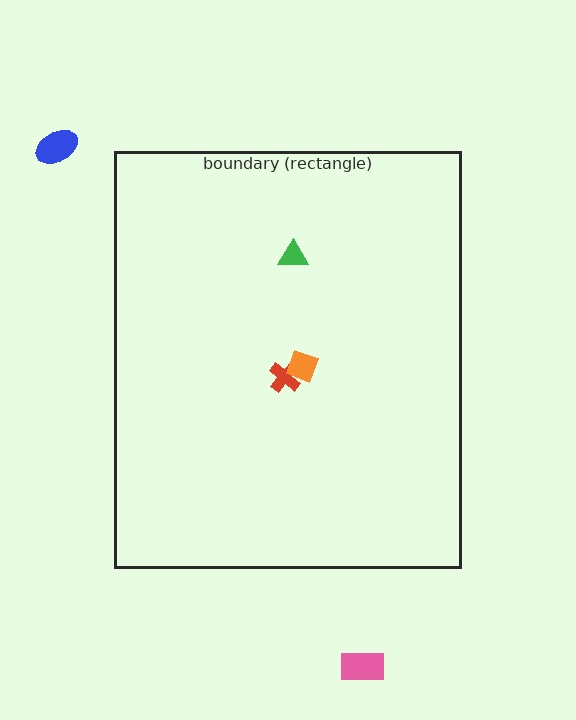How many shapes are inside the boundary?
3 inside, 2 outside.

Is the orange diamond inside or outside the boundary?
Inside.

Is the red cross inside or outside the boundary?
Inside.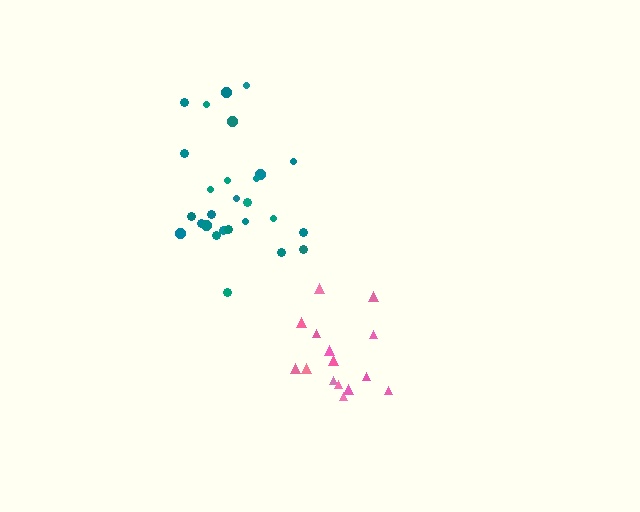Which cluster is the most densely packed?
Teal.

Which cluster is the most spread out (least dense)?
Pink.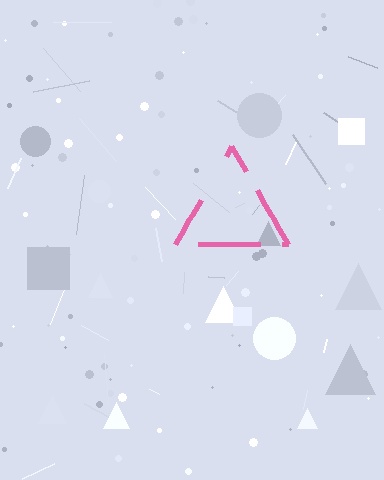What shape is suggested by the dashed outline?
The dashed outline suggests a triangle.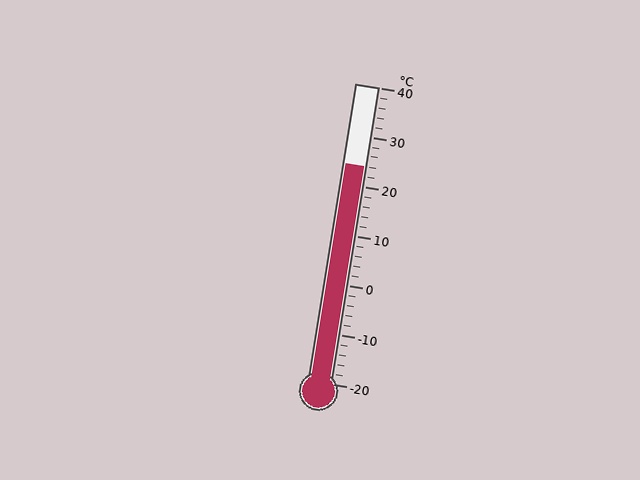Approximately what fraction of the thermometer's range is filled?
The thermometer is filled to approximately 75% of its range.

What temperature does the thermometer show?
The thermometer shows approximately 24°C.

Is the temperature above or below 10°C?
The temperature is above 10°C.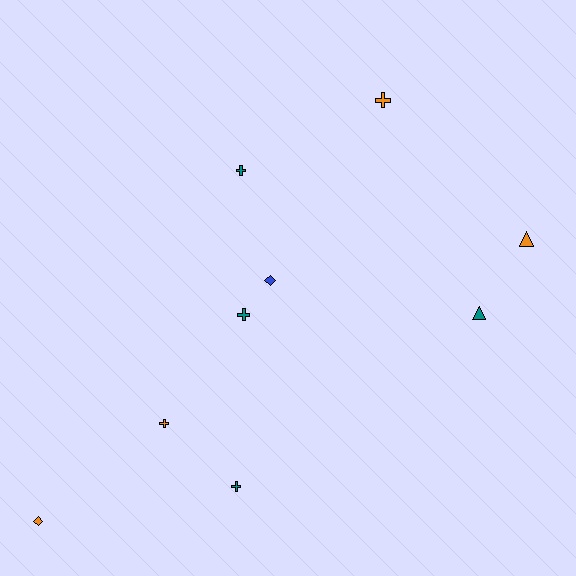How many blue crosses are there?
There are no blue crosses.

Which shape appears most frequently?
Cross, with 5 objects.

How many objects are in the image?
There are 9 objects.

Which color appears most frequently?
Teal, with 4 objects.